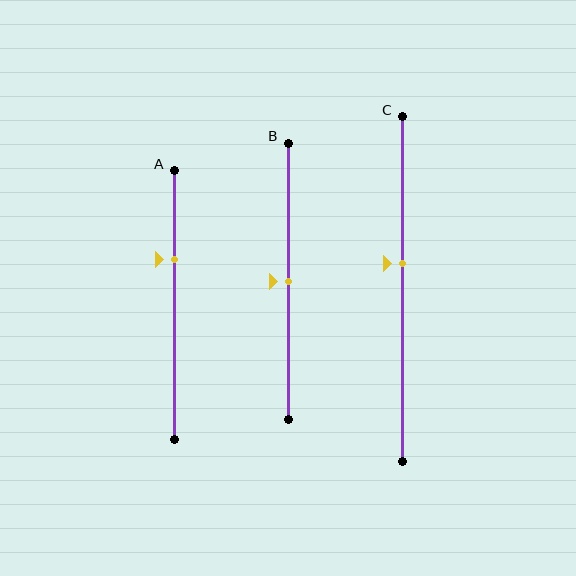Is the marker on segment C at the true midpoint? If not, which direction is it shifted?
No, the marker on segment C is shifted upward by about 8% of the segment length.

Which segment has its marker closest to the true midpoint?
Segment B has its marker closest to the true midpoint.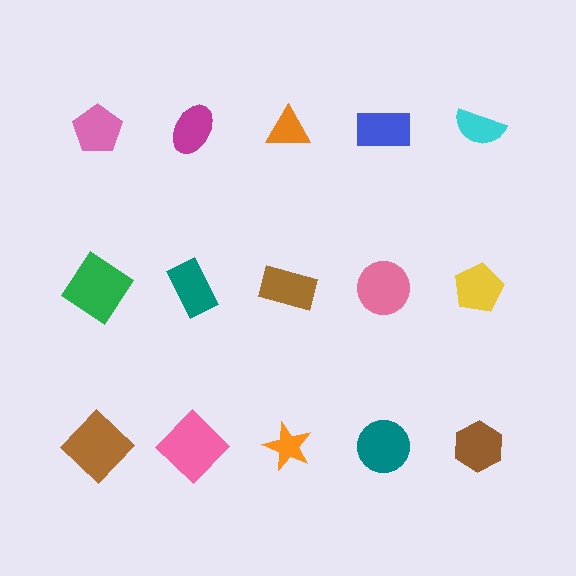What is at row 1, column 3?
An orange triangle.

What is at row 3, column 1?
A brown diamond.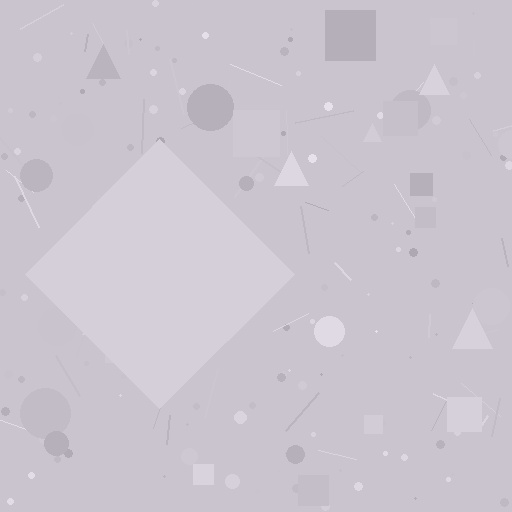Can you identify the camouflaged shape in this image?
The camouflaged shape is a diamond.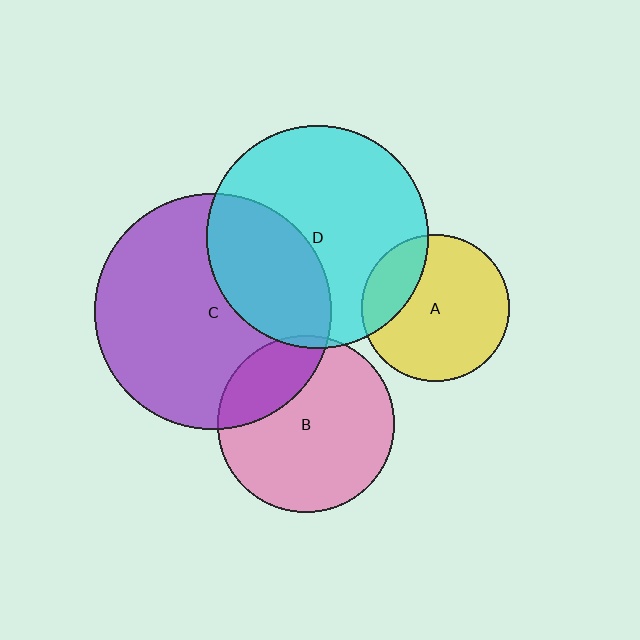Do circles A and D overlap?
Yes.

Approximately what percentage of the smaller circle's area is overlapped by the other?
Approximately 25%.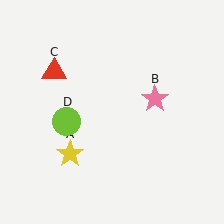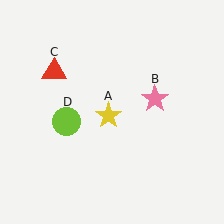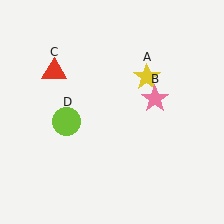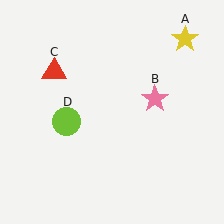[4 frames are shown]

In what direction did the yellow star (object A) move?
The yellow star (object A) moved up and to the right.